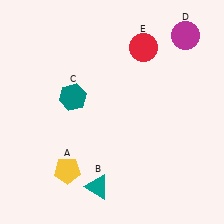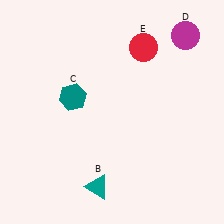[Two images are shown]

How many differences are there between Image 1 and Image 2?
There is 1 difference between the two images.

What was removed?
The yellow pentagon (A) was removed in Image 2.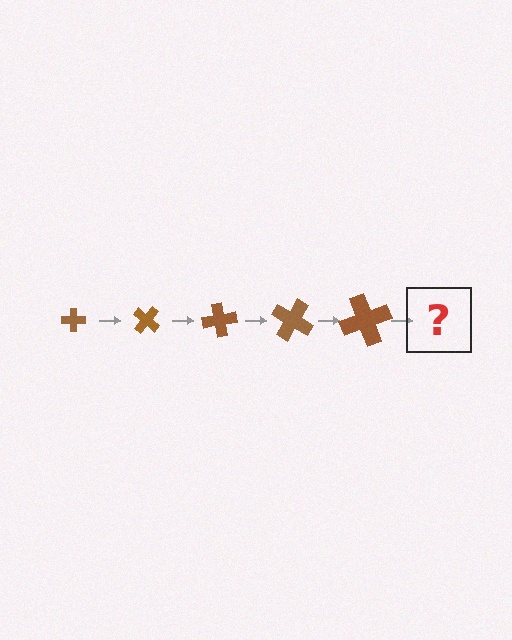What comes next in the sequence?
The next element should be a cross, larger than the previous one and rotated 200 degrees from the start.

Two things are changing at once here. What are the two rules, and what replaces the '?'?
The two rules are that the cross grows larger each step and it rotates 40 degrees each step. The '?' should be a cross, larger than the previous one and rotated 200 degrees from the start.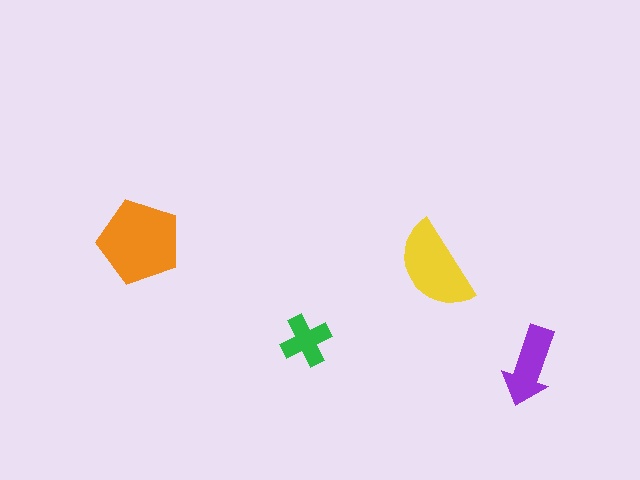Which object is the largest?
The orange pentagon.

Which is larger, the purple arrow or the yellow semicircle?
The yellow semicircle.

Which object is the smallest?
The green cross.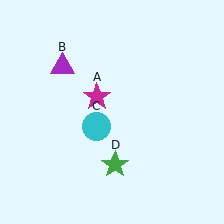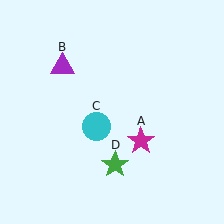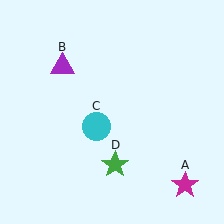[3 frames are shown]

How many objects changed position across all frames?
1 object changed position: magenta star (object A).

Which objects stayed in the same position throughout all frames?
Purple triangle (object B) and cyan circle (object C) and green star (object D) remained stationary.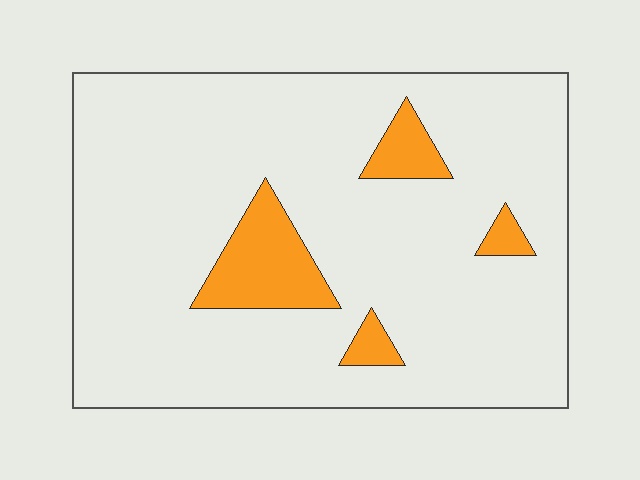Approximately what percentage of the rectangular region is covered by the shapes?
Approximately 10%.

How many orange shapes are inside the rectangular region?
4.